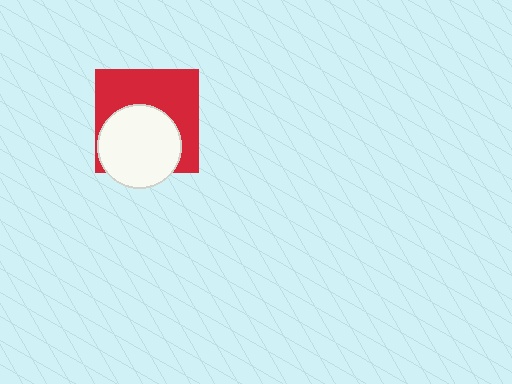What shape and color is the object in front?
The object in front is a white circle.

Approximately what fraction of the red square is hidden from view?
Roughly 46% of the red square is hidden behind the white circle.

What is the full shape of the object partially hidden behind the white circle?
The partially hidden object is a red square.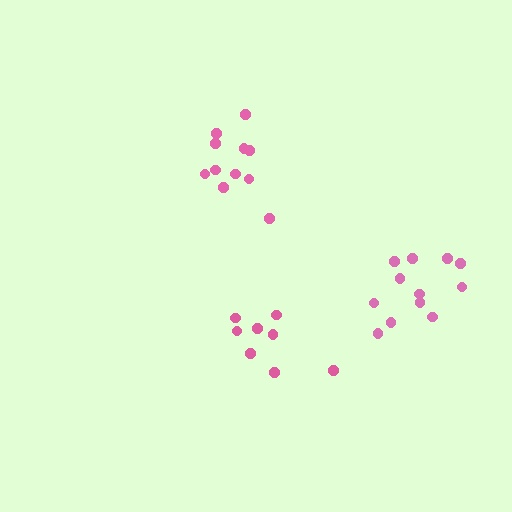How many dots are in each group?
Group 1: 11 dots, Group 2: 8 dots, Group 3: 12 dots (31 total).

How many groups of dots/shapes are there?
There are 3 groups.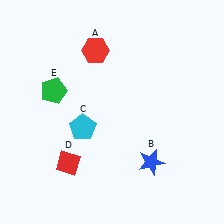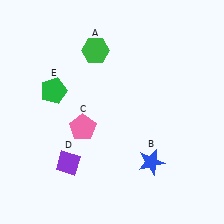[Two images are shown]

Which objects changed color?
A changed from red to green. C changed from cyan to pink. D changed from red to purple.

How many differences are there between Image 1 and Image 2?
There are 3 differences between the two images.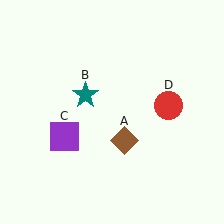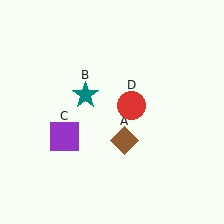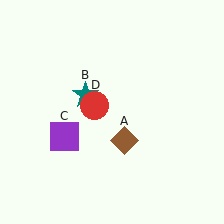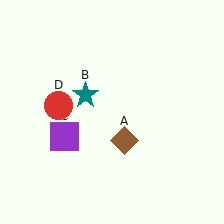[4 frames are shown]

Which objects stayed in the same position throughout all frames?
Brown diamond (object A) and teal star (object B) and purple square (object C) remained stationary.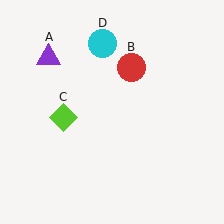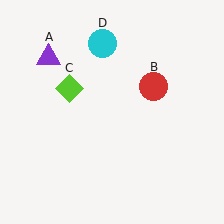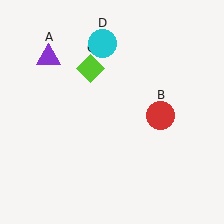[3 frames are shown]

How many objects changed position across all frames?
2 objects changed position: red circle (object B), lime diamond (object C).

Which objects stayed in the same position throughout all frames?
Purple triangle (object A) and cyan circle (object D) remained stationary.